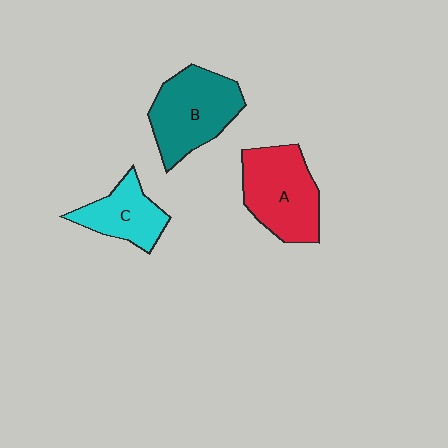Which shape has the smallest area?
Shape C (cyan).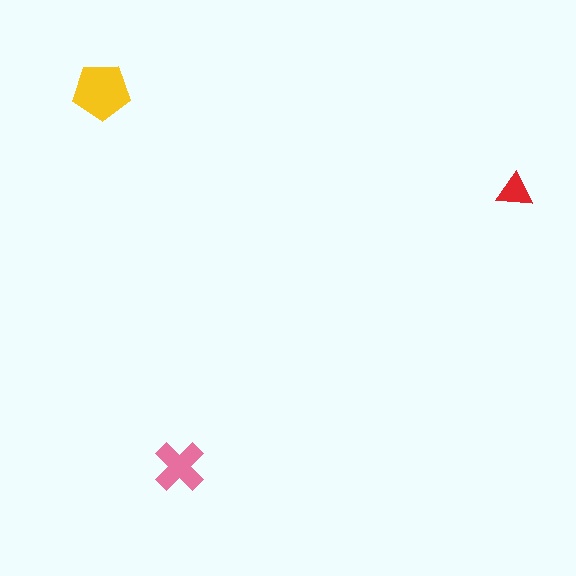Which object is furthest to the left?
The yellow pentagon is leftmost.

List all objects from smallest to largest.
The red triangle, the pink cross, the yellow pentagon.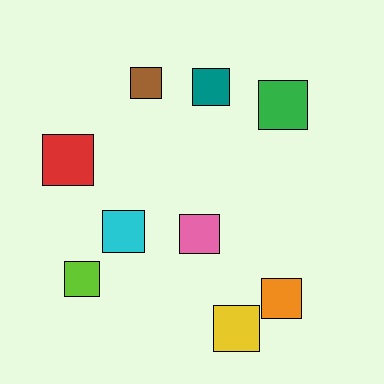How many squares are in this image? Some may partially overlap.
There are 9 squares.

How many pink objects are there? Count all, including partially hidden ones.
There is 1 pink object.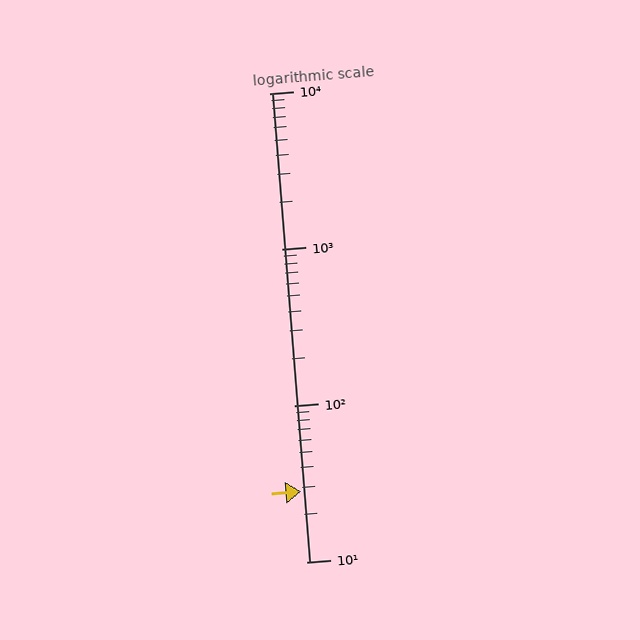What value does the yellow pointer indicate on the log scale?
The pointer indicates approximately 28.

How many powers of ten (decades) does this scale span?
The scale spans 3 decades, from 10 to 10000.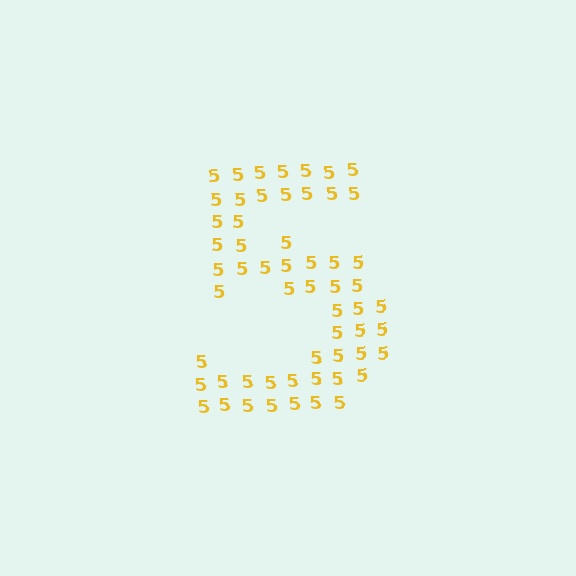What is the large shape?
The large shape is the digit 5.